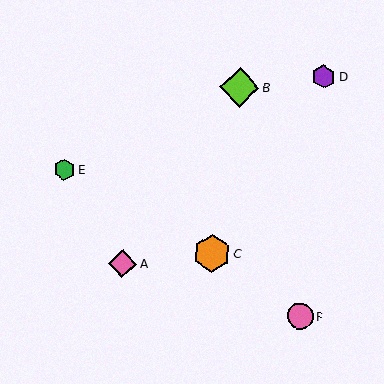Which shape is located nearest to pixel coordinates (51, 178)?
The green hexagon (labeled E) at (64, 170) is nearest to that location.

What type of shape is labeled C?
Shape C is an orange hexagon.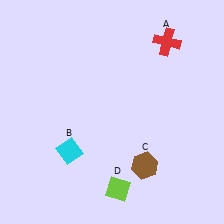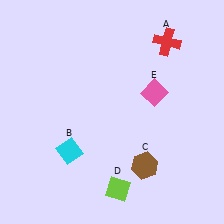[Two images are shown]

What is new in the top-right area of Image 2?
A pink diamond (E) was added in the top-right area of Image 2.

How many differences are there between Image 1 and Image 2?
There is 1 difference between the two images.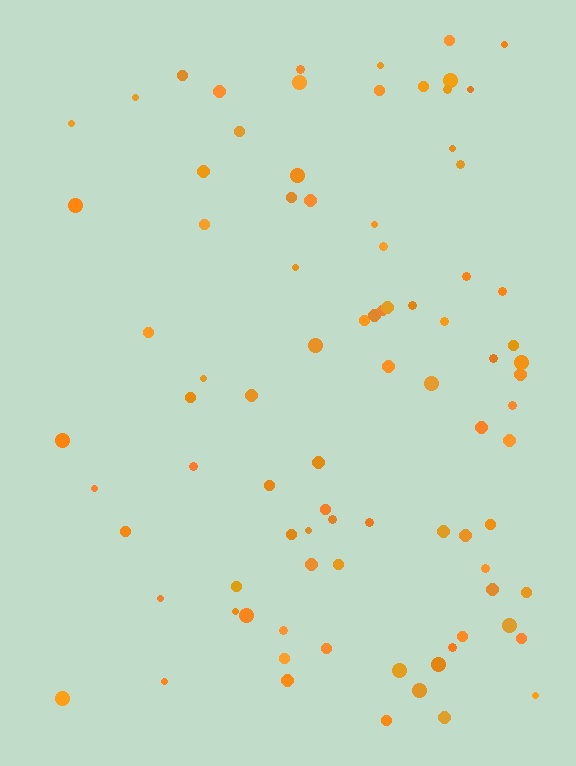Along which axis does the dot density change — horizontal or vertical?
Horizontal.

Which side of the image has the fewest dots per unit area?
The left.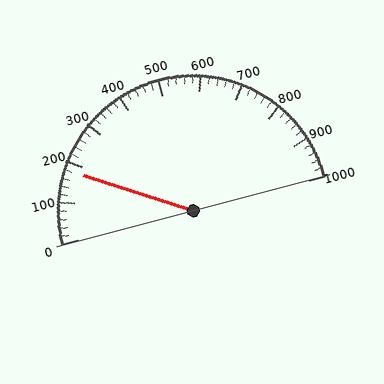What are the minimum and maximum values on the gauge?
The gauge ranges from 0 to 1000.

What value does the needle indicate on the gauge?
The needle indicates approximately 180.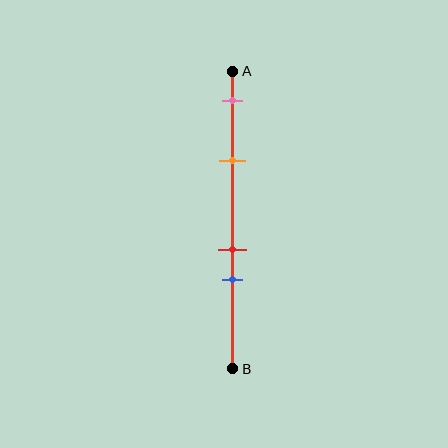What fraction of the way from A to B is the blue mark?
The blue mark is approximately 70% (0.7) of the way from A to B.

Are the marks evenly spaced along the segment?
No, the marks are not evenly spaced.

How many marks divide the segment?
There are 4 marks dividing the segment.